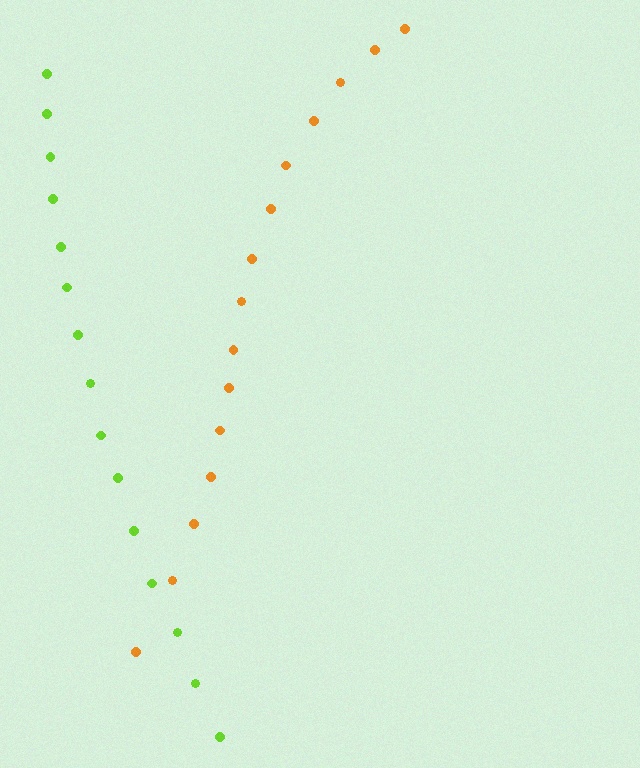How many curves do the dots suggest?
There are 2 distinct paths.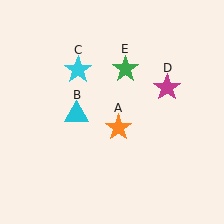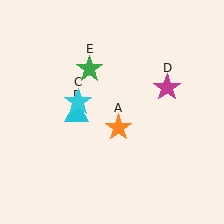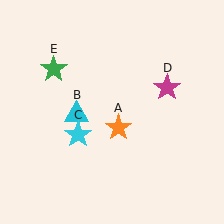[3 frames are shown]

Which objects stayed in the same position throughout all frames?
Orange star (object A) and cyan triangle (object B) and magenta star (object D) remained stationary.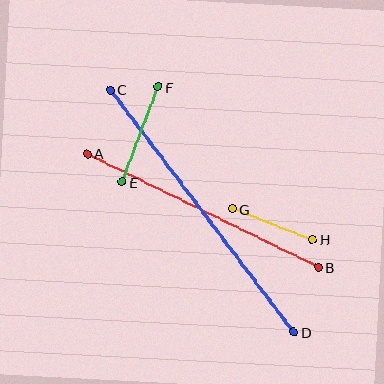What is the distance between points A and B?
The distance is approximately 258 pixels.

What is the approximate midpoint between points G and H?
The midpoint is at approximately (273, 224) pixels.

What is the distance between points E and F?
The distance is approximately 102 pixels.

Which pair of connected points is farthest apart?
Points C and D are farthest apart.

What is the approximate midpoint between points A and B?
The midpoint is at approximately (203, 211) pixels.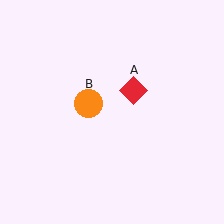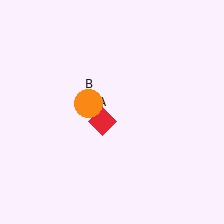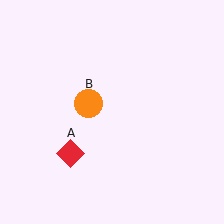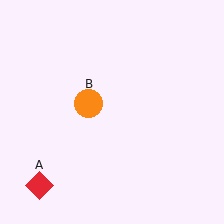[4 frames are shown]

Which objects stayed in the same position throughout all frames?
Orange circle (object B) remained stationary.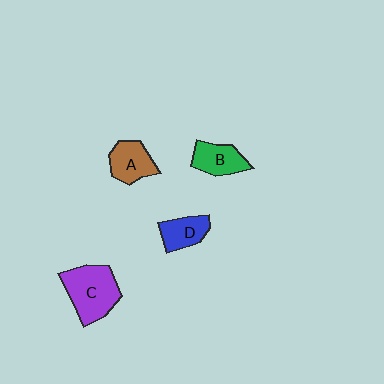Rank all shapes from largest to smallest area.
From largest to smallest: C (purple), A (brown), B (green), D (blue).